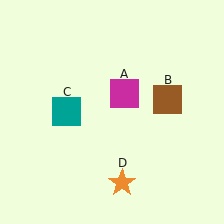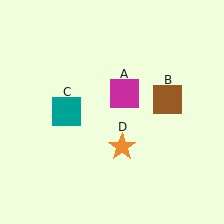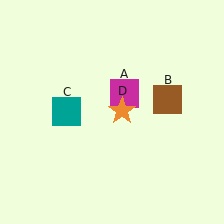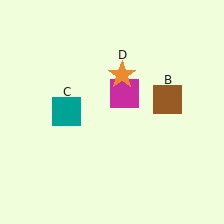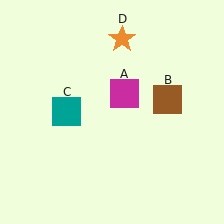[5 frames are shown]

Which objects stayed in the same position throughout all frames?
Magenta square (object A) and brown square (object B) and teal square (object C) remained stationary.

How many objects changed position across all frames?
1 object changed position: orange star (object D).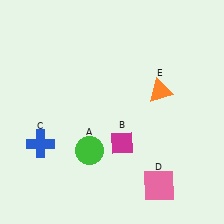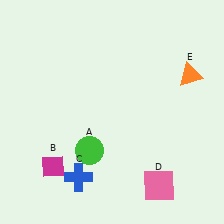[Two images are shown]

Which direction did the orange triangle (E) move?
The orange triangle (E) moved right.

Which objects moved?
The objects that moved are: the magenta diamond (B), the blue cross (C), the orange triangle (E).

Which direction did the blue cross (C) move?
The blue cross (C) moved right.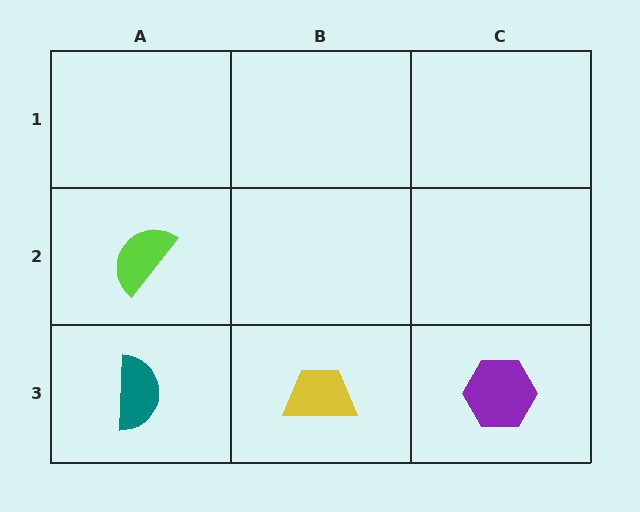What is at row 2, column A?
A lime semicircle.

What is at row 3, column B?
A yellow trapezoid.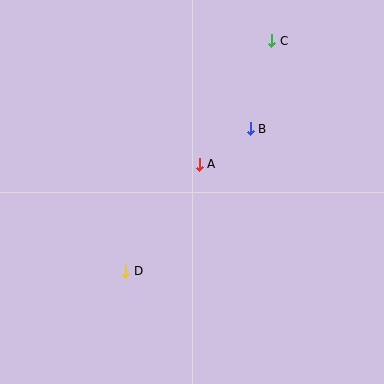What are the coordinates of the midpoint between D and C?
The midpoint between D and C is at (199, 156).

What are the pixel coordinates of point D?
Point D is at (126, 271).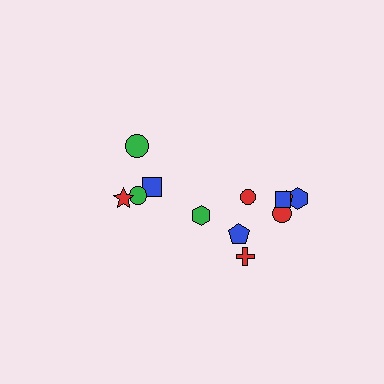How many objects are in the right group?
There are 8 objects.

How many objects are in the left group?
There are 4 objects.